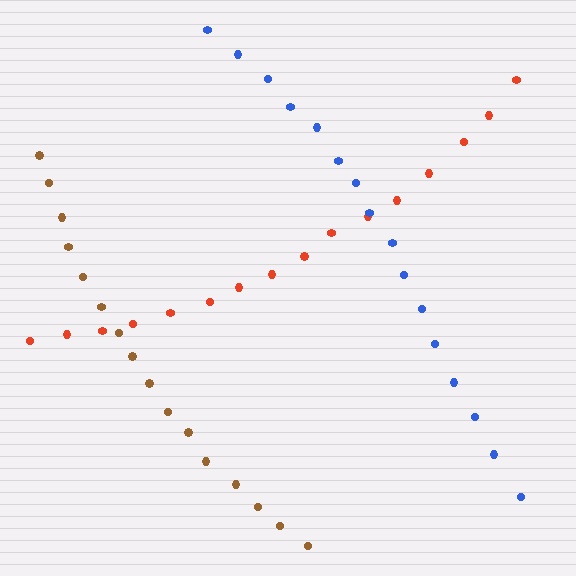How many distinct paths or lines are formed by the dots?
There are 3 distinct paths.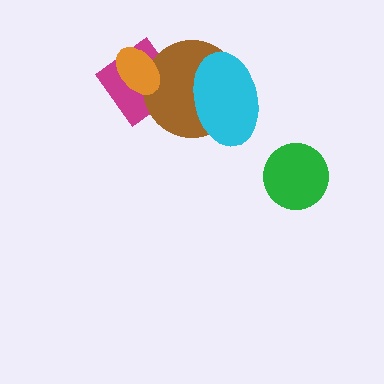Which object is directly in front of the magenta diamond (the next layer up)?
The brown circle is directly in front of the magenta diamond.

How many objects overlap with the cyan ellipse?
1 object overlaps with the cyan ellipse.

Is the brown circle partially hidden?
Yes, it is partially covered by another shape.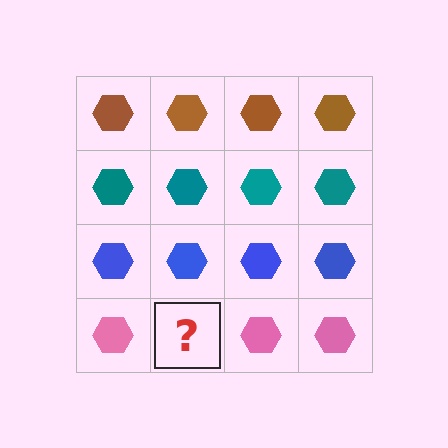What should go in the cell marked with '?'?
The missing cell should contain a pink hexagon.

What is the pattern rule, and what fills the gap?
The rule is that each row has a consistent color. The gap should be filled with a pink hexagon.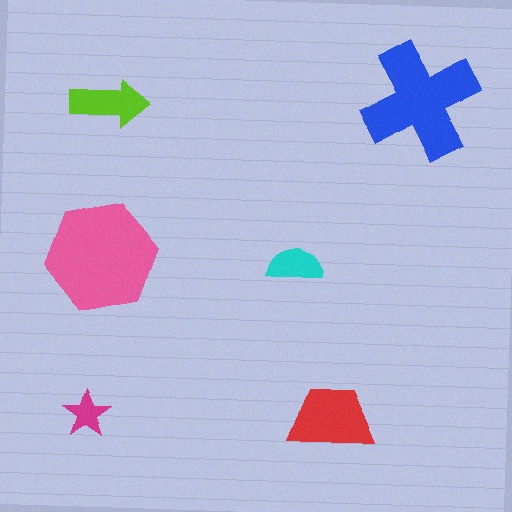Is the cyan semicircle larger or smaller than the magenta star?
Larger.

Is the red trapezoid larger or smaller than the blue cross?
Smaller.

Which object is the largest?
The pink hexagon.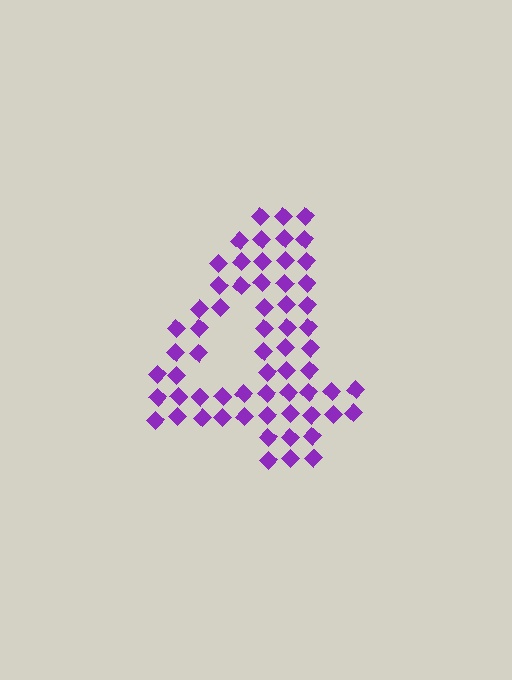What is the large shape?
The large shape is the digit 4.